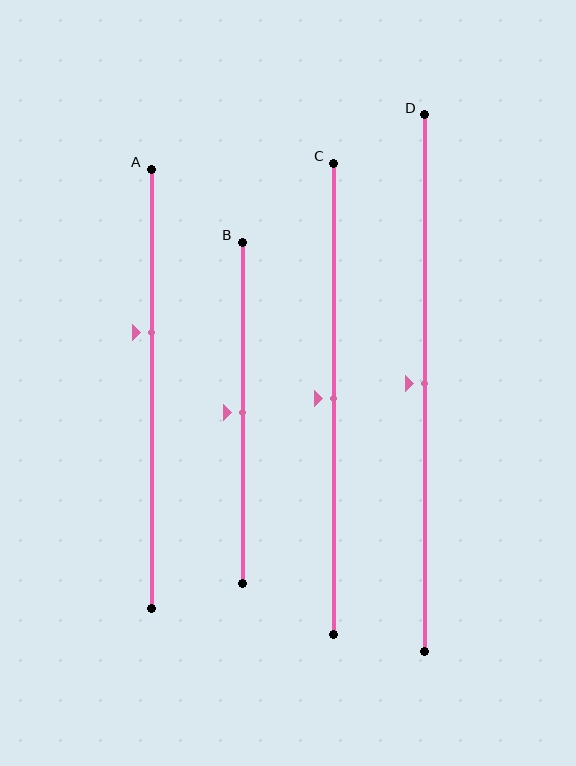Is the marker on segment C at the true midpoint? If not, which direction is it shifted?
Yes, the marker on segment C is at the true midpoint.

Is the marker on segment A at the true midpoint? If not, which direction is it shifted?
No, the marker on segment A is shifted upward by about 13% of the segment length.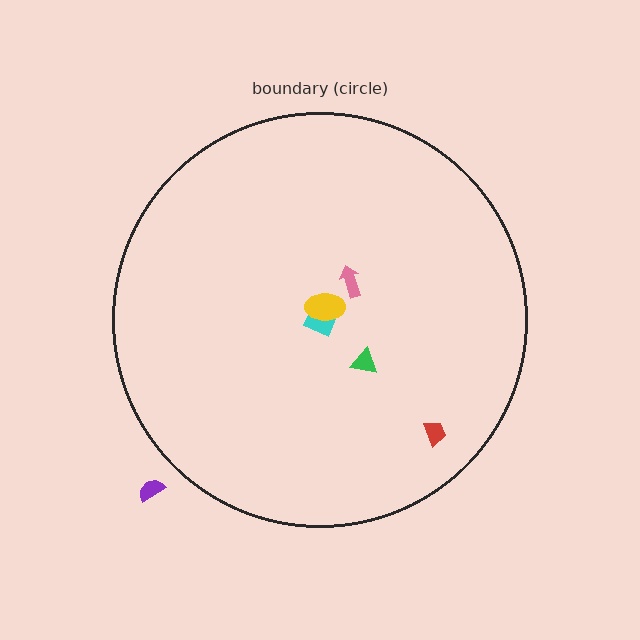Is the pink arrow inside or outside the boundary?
Inside.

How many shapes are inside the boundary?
5 inside, 1 outside.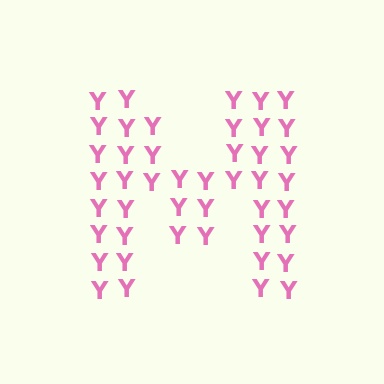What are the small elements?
The small elements are letter Y's.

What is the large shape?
The large shape is the letter M.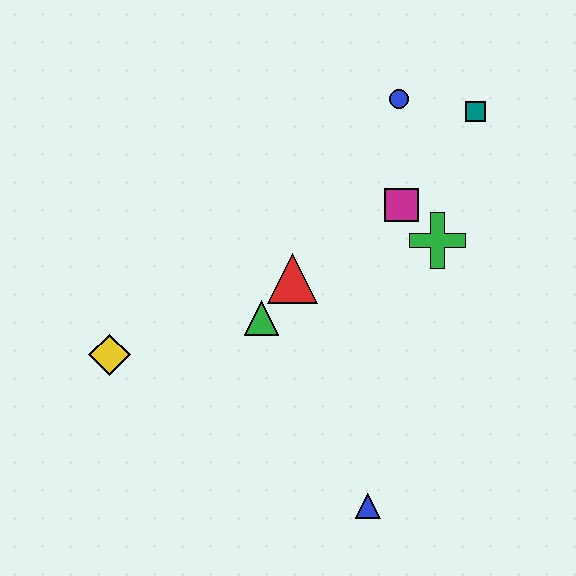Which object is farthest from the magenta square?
The yellow diamond is farthest from the magenta square.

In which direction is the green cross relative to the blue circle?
The green cross is below the blue circle.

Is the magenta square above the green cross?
Yes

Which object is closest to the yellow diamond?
The green triangle is closest to the yellow diamond.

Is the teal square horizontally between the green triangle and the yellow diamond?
No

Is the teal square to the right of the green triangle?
Yes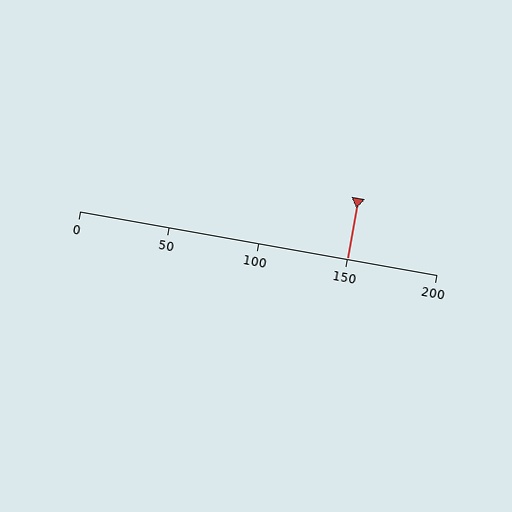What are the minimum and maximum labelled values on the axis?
The axis runs from 0 to 200.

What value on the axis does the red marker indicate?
The marker indicates approximately 150.